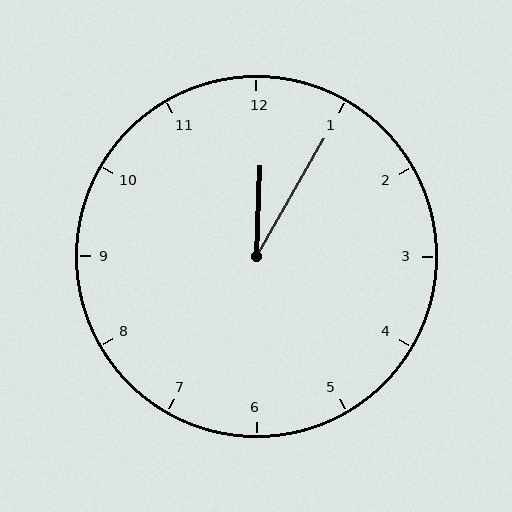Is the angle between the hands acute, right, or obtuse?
It is acute.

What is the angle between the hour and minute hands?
Approximately 28 degrees.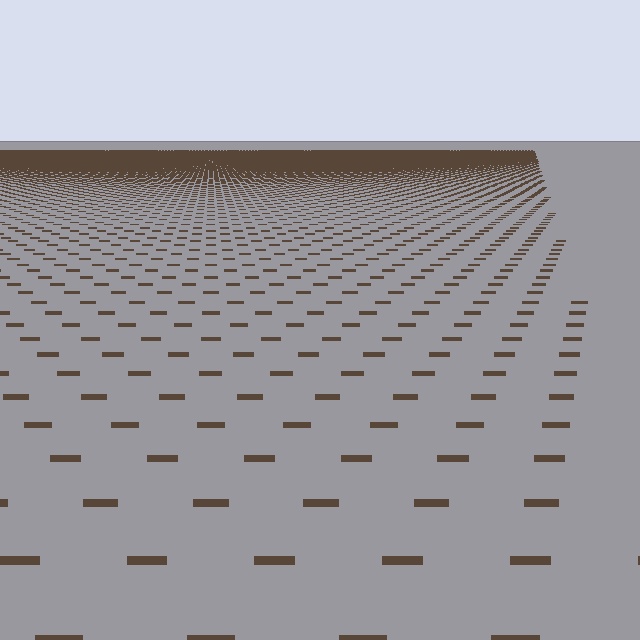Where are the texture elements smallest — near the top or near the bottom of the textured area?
Near the top.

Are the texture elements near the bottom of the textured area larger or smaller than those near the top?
Larger. Near the bottom, elements are closer to the viewer and appear at a bigger on-screen size.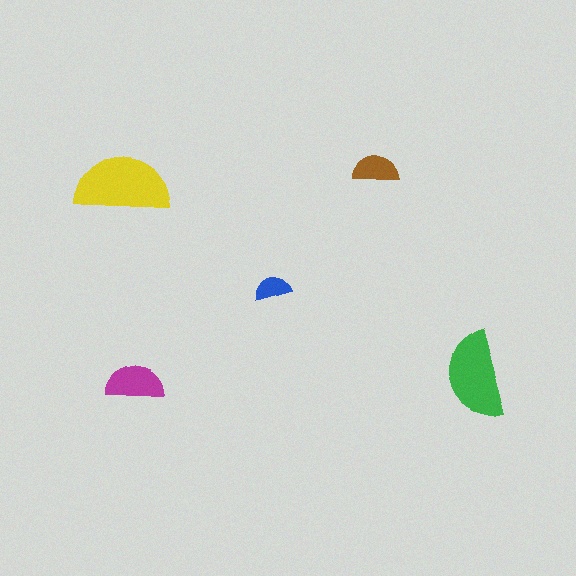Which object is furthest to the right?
The green semicircle is rightmost.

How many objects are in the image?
There are 5 objects in the image.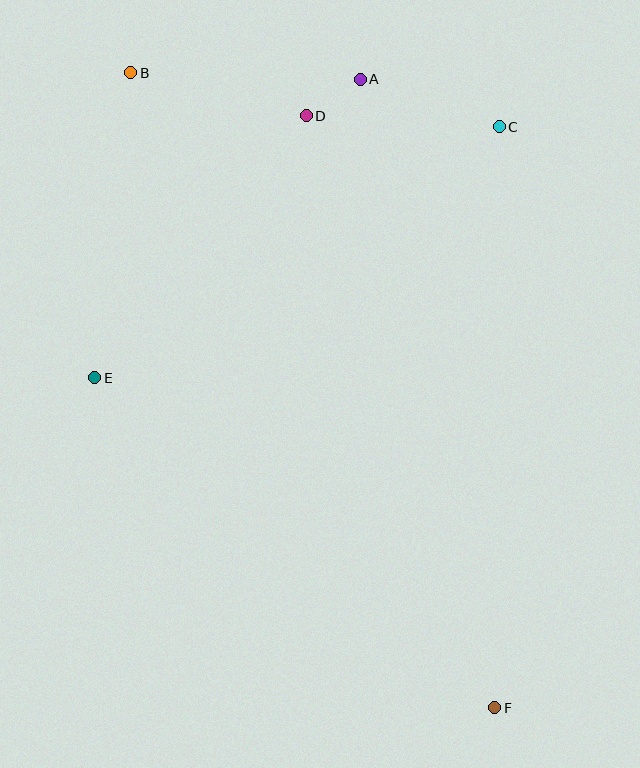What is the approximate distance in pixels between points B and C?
The distance between B and C is approximately 373 pixels.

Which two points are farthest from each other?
Points B and F are farthest from each other.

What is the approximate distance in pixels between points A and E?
The distance between A and E is approximately 399 pixels.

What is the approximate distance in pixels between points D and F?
The distance between D and F is approximately 621 pixels.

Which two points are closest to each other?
Points A and D are closest to each other.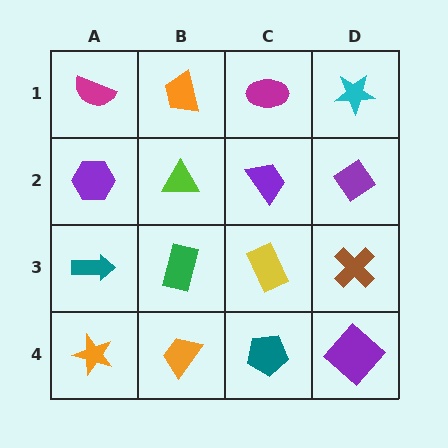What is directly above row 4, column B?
A green rectangle.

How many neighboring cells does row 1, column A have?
2.